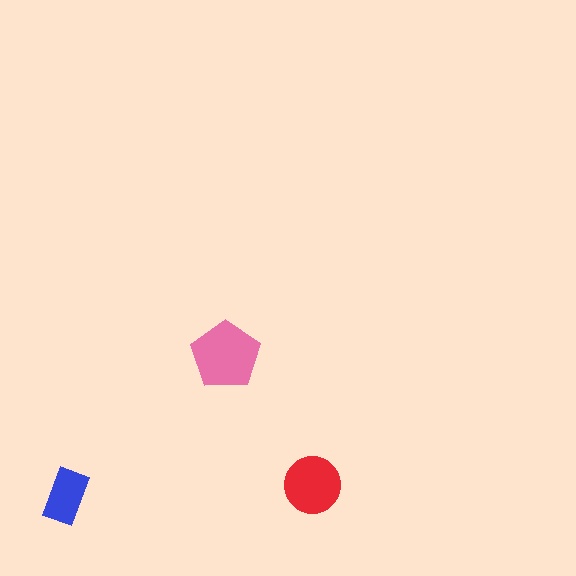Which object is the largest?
The pink pentagon.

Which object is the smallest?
The blue rectangle.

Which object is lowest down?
The blue rectangle is bottommost.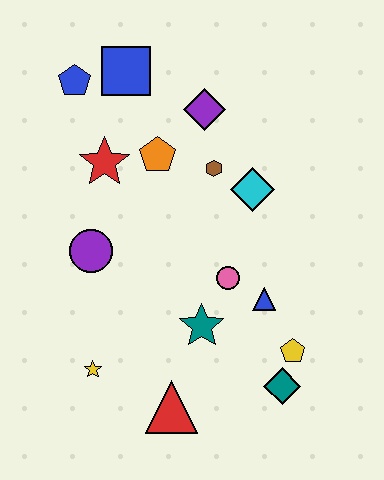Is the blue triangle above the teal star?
Yes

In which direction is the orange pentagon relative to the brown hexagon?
The orange pentagon is to the left of the brown hexagon.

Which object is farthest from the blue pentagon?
The teal diamond is farthest from the blue pentagon.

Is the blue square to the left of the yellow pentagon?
Yes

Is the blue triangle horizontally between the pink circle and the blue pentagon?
No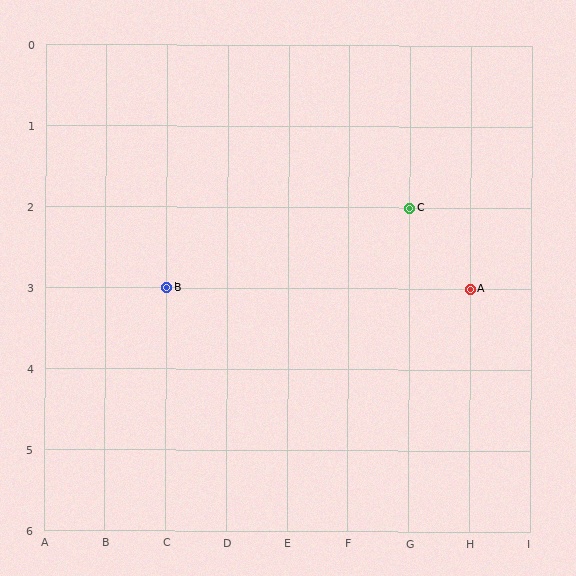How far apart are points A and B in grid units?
Points A and B are 5 columns apart.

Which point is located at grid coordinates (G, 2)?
Point C is at (G, 2).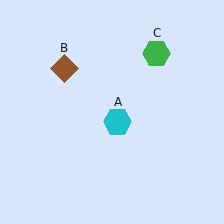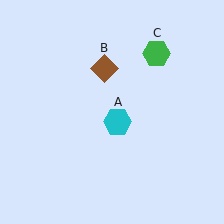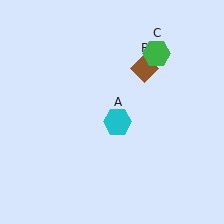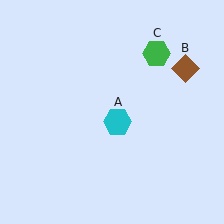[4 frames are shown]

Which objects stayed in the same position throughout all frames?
Cyan hexagon (object A) and green hexagon (object C) remained stationary.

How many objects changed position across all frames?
1 object changed position: brown diamond (object B).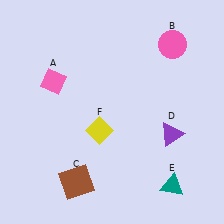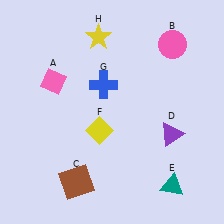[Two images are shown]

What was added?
A blue cross (G), a yellow star (H) were added in Image 2.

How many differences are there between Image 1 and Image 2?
There are 2 differences between the two images.